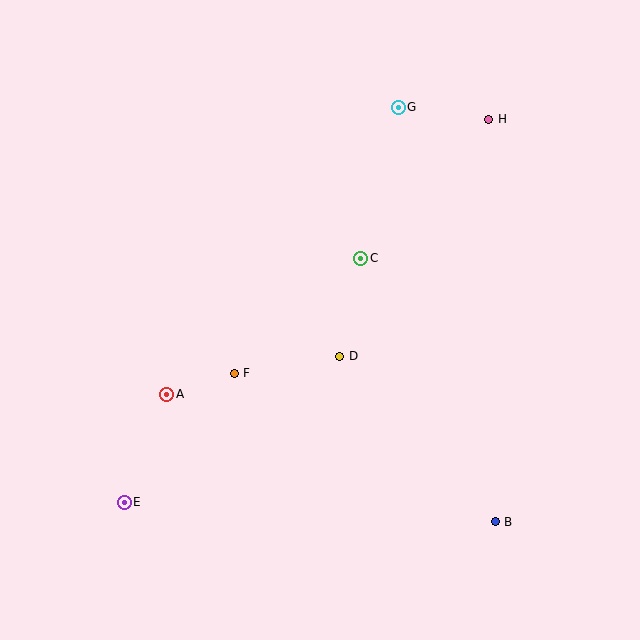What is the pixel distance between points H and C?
The distance between H and C is 189 pixels.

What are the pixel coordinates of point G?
Point G is at (399, 108).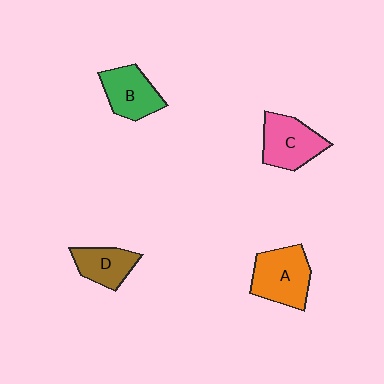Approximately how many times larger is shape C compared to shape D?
Approximately 1.3 times.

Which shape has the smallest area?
Shape D (brown).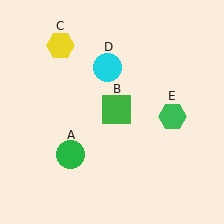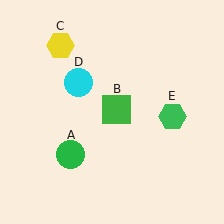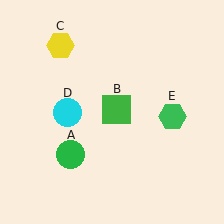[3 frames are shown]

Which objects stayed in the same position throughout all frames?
Green circle (object A) and green square (object B) and yellow hexagon (object C) and green hexagon (object E) remained stationary.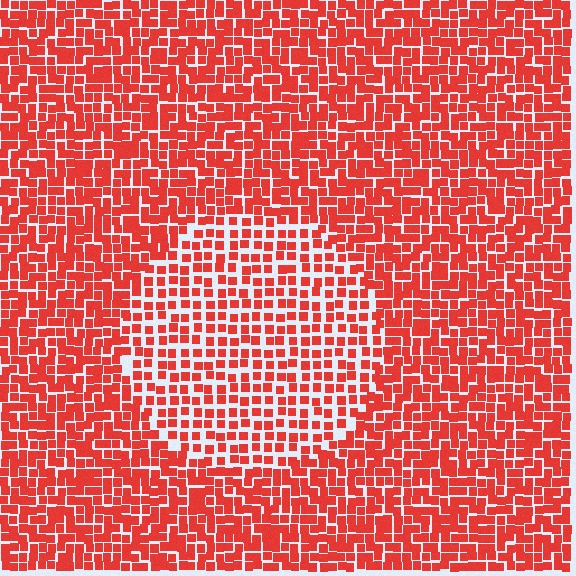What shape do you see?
I see a circle.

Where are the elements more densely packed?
The elements are more densely packed outside the circle boundary.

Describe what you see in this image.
The image contains small red elements arranged at two different densities. A circle-shaped region is visible where the elements are less densely packed than the surrounding area.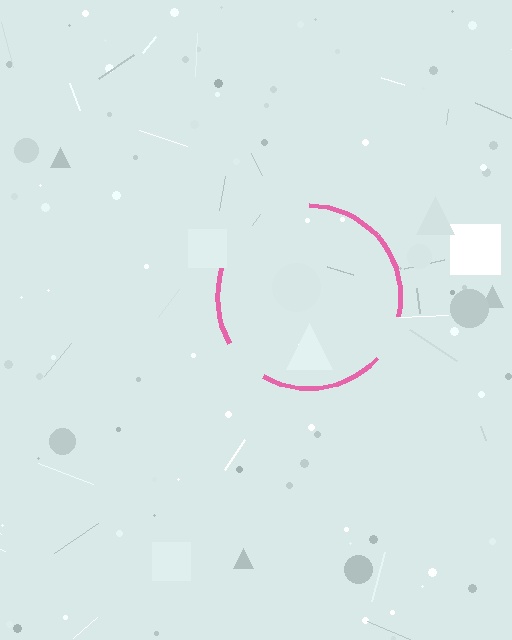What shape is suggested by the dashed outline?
The dashed outline suggests a circle.